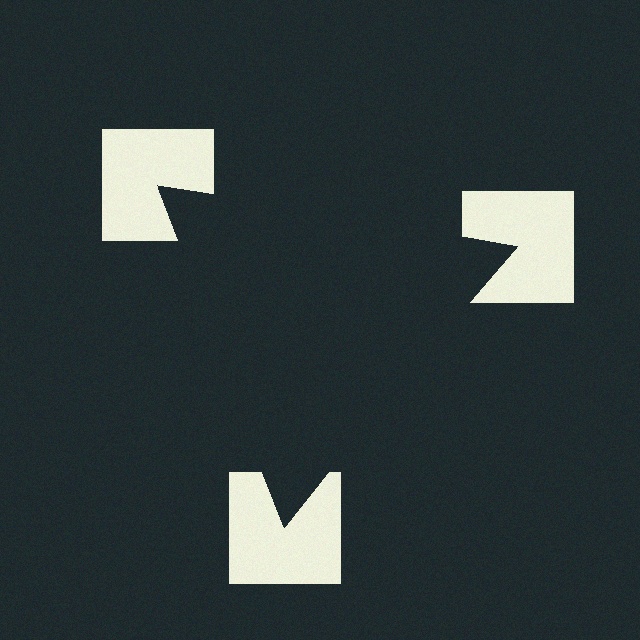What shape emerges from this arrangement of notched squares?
An illusory triangle — its edges are inferred from the aligned wedge cuts in the notched squares, not physically drawn.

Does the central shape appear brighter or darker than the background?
It typically appears slightly darker than the background, even though no actual brightness change is drawn.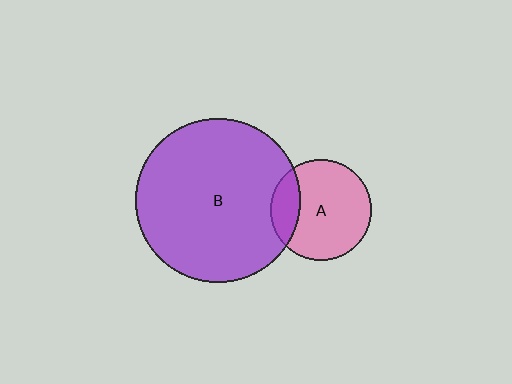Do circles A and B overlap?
Yes.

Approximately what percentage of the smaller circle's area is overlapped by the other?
Approximately 20%.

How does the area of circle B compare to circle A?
Approximately 2.7 times.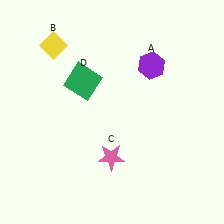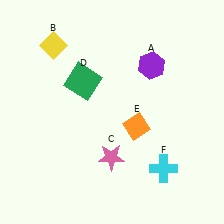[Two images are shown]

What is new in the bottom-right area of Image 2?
A cyan cross (F) was added in the bottom-right area of Image 2.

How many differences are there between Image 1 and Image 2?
There are 2 differences between the two images.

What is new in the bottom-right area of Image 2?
An orange diamond (E) was added in the bottom-right area of Image 2.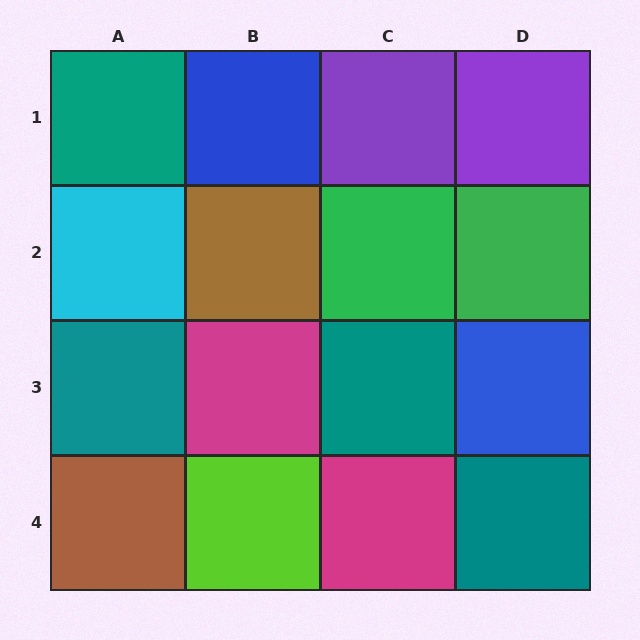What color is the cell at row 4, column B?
Lime.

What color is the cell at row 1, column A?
Teal.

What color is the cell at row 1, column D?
Purple.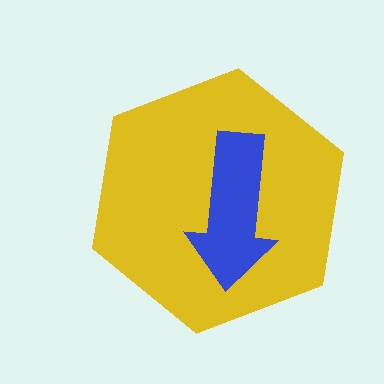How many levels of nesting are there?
2.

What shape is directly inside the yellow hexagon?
The blue arrow.